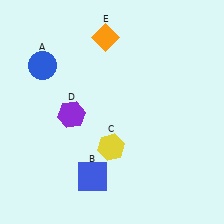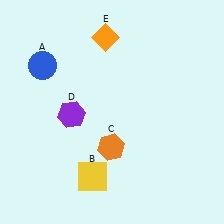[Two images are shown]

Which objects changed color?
B changed from blue to yellow. C changed from yellow to orange.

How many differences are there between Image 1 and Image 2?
There are 2 differences between the two images.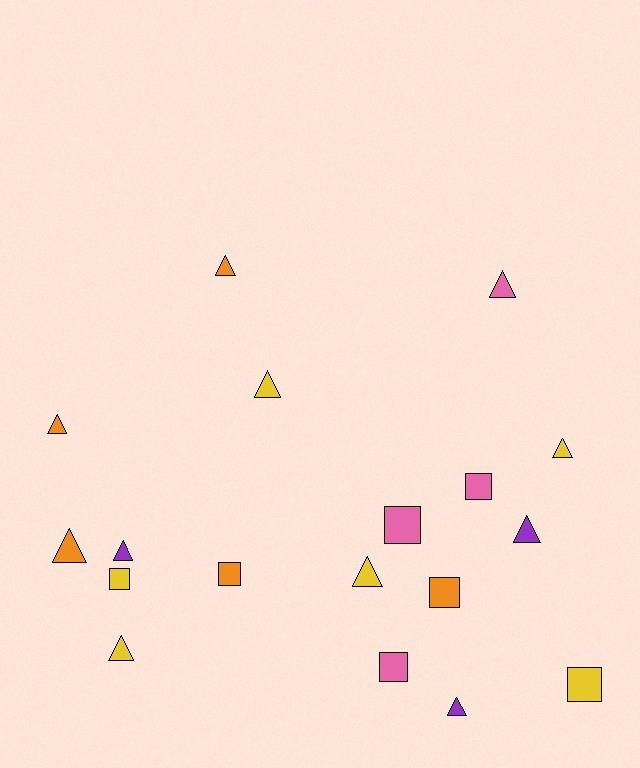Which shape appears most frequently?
Triangle, with 11 objects.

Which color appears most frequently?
Yellow, with 6 objects.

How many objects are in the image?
There are 18 objects.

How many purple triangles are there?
There are 3 purple triangles.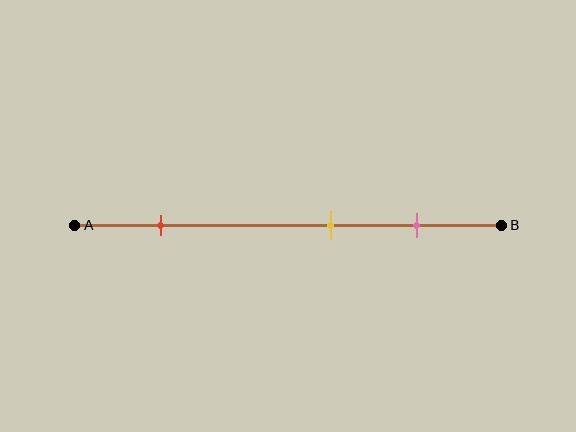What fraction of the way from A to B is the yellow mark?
The yellow mark is approximately 60% (0.6) of the way from A to B.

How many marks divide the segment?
There are 3 marks dividing the segment.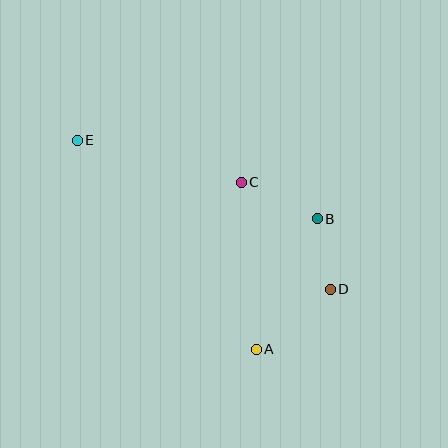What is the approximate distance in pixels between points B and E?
The distance between B and E is approximately 253 pixels.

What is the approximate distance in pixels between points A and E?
The distance between A and E is approximately 275 pixels.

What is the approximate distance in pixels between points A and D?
The distance between A and D is approximately 96 pixels.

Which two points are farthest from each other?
Points D and E are farthest from each other.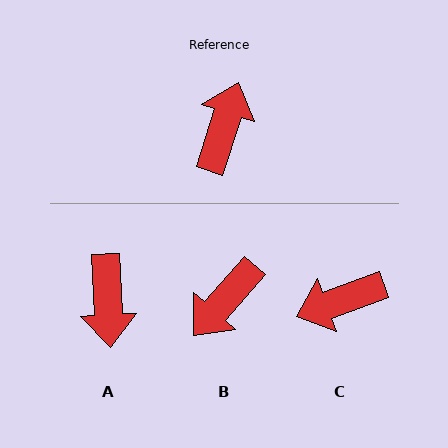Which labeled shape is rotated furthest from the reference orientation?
A, about 159 degrees away.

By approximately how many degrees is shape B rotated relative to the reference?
Approximately 157 degrees counter-clockwise.